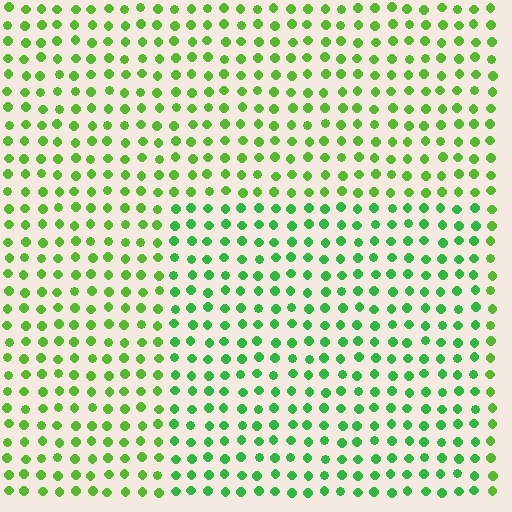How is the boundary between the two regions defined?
The boundary is defined purely by a slight shift in hue (about 25 degrees). Spacing, size, and orientation are identical on both sides.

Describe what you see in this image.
The image is filled with small lime elements in a uniform arrangement. A rectangle-shaped region is visible where the elements are tinted to a slightly different hue, forming a subtle color boundary.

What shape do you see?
I see a rectangle.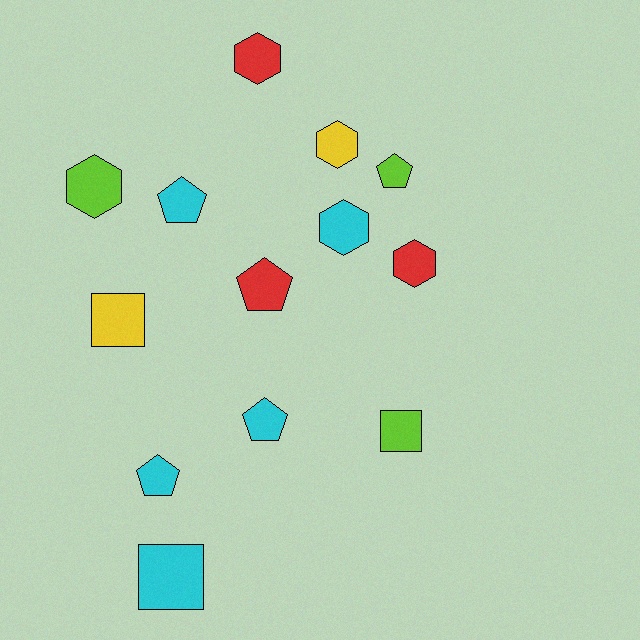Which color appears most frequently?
Cyan, with 5 objects.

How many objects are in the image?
There are 13 objects.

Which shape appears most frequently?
Pentagon, with 5 objects.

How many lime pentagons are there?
There is 1 lime pentagon.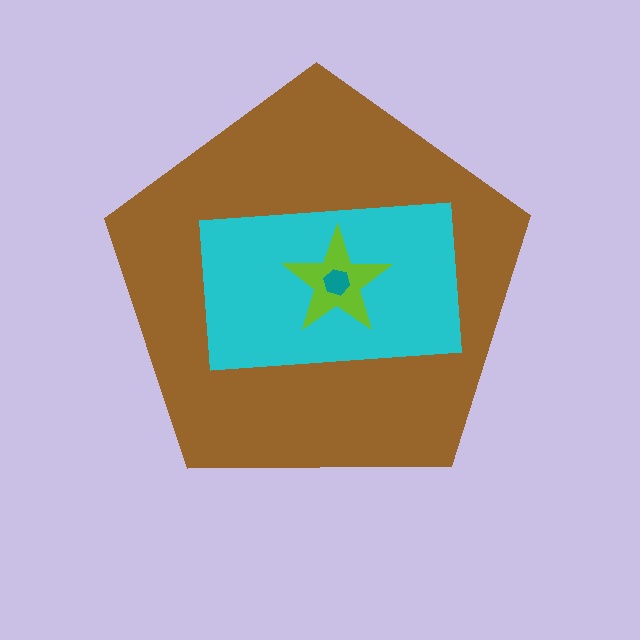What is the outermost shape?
The brown pentagon.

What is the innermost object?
The teal hexagon.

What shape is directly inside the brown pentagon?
The cyan rectangle.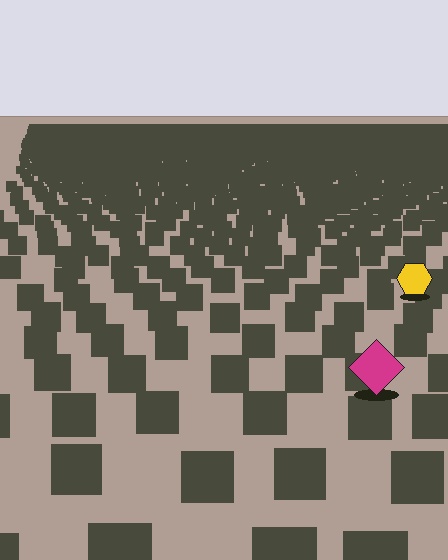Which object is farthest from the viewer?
The yellow hexagon is farthest from the viewer. It appears smaller and the ground texture around it is denser.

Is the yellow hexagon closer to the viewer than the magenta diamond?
No. The magenta diamond is closer — you can tell from the texture gradient: the ground texture is coarser near it.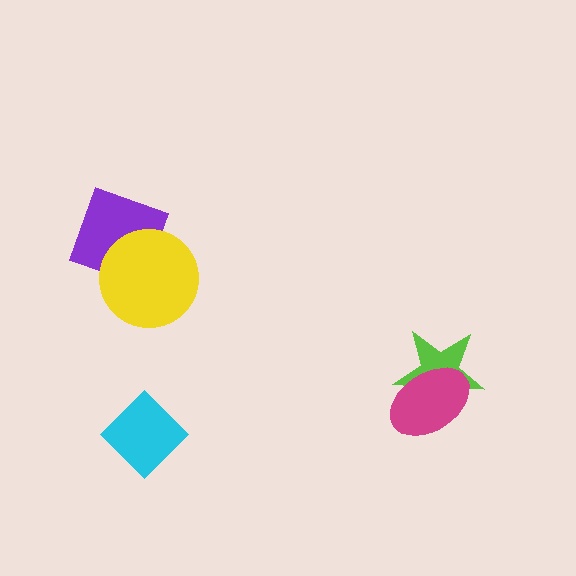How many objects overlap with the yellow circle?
1 object overlaps with the yellow circle.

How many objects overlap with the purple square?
1 object overlaps with the purple square.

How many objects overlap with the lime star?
1 object overlaps with the lime star.